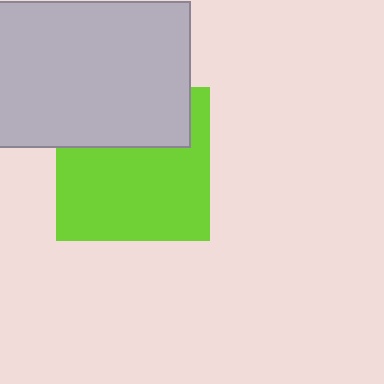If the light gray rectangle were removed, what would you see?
You would see the complete lime square.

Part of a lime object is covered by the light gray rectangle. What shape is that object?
It is a square.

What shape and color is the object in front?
The object in front is a light gray rectangle.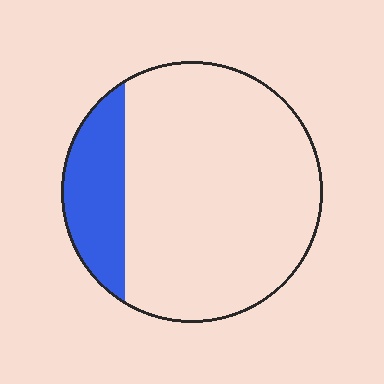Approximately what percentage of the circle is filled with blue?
Approximately 20%.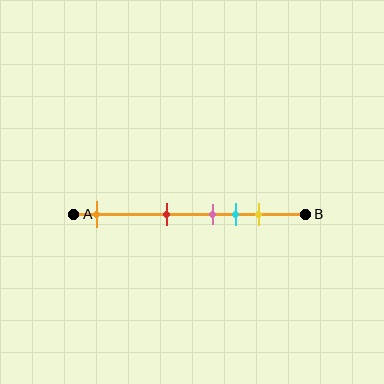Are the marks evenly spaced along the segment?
No, the marks are not evenly spaced.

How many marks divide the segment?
There are 5 marks dividing the segment.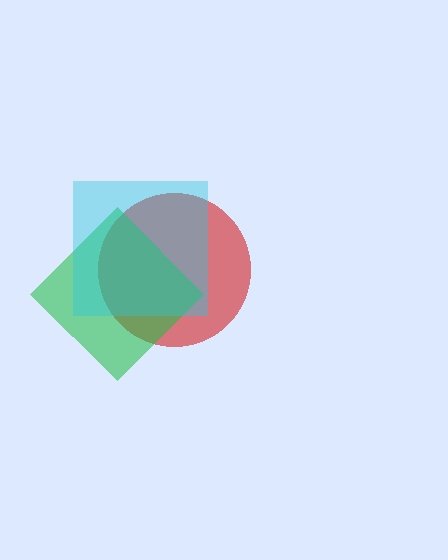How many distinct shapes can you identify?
There are 3 distinct shapes: a red circle, a green diamond, a cyan square.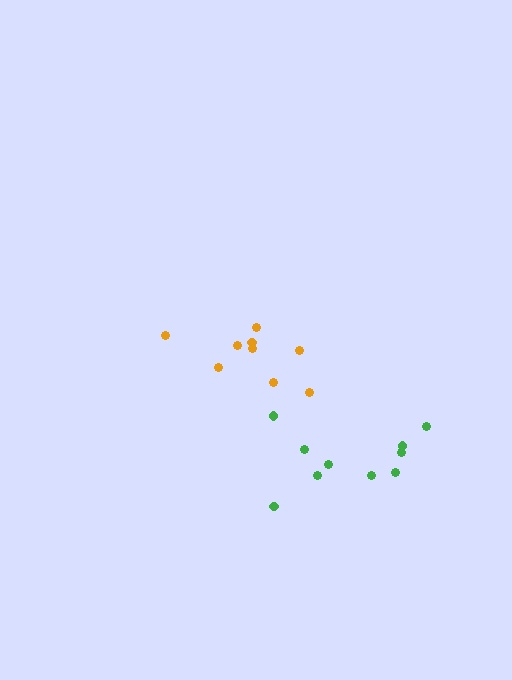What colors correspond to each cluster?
The clusters are colored: orange, green.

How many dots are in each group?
Group 1: 9 dots, Group 2: 10 dots (19 total).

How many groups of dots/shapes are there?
There are 2 groups.